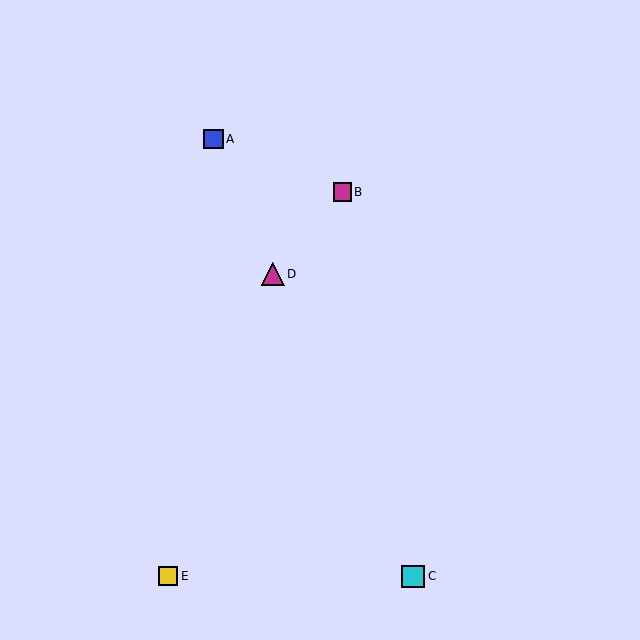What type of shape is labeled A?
Shape A is a blue square.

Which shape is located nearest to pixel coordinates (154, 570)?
The yellow square (labeled E) at (168, 576) is nearest to that location.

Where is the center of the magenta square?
The center of the magenta square is at (342, 192).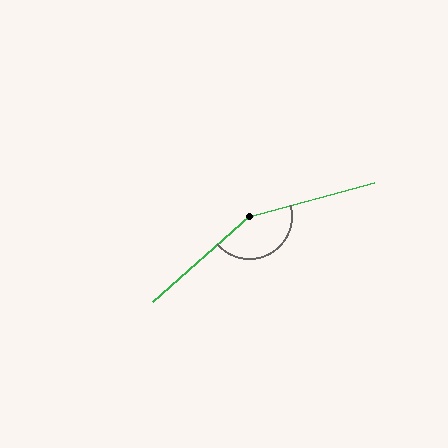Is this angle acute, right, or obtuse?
It is obtuse.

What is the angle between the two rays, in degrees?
Approximately 153 degrees.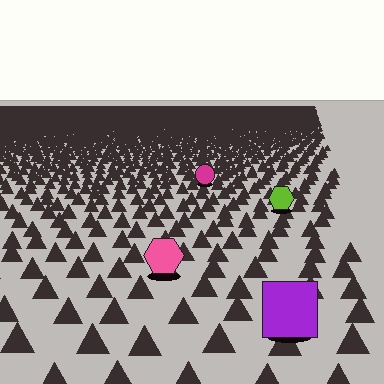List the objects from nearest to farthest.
From nearest to farthest: the purple square, the pink hexagon, the lime hexagon, the magenta circle.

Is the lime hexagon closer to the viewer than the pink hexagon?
No. The pink hexagon is closer — you can tell from the texture gradient: the ground texture is coarser near it.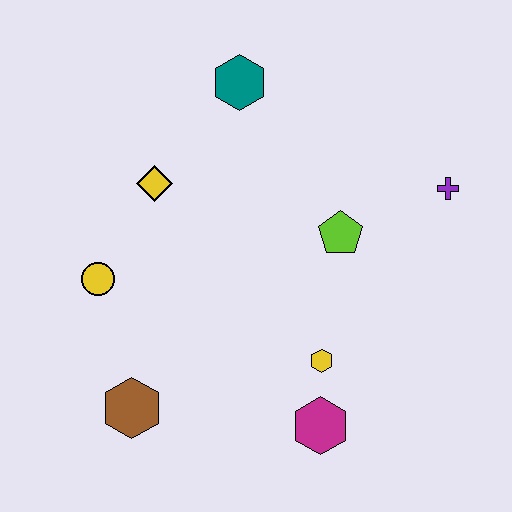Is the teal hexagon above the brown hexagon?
Yes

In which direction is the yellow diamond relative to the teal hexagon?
The yellow diamond is below the teal hexagon.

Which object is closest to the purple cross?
The lime pentagon is closest to the purple cross.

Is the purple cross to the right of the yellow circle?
Yes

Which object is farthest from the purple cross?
The brown hexagon is farthest from the purple cross.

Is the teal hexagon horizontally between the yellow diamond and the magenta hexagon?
Yes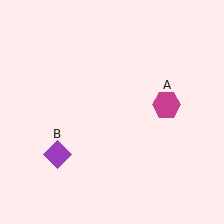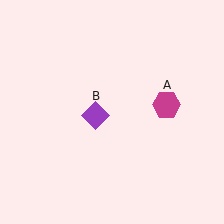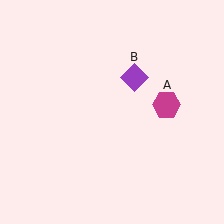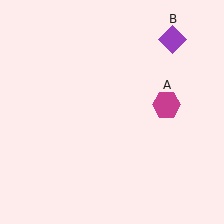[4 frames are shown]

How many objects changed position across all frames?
1 object changed position: purple diamond (object B).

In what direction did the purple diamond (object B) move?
The purple diamond (object B) moved up and to the right.